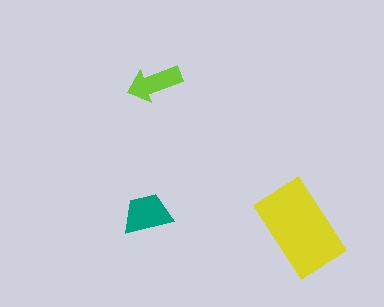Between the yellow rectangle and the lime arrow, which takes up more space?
The yellow rectangle.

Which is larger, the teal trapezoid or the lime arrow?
The teal trapezoid.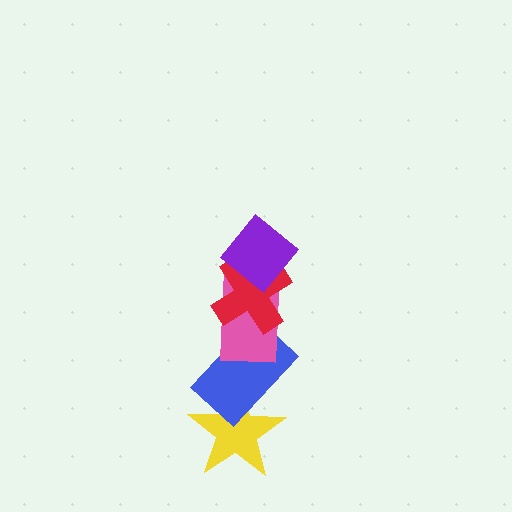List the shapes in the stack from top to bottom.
From top to bottom: the purple diamond, the red cross, the pink rectangle, the blue rectangle, the yellow star.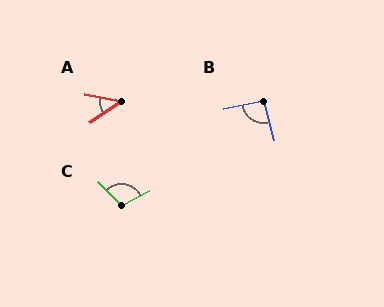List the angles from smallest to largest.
A (44°), B (94°), C (107°).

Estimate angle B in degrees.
Approximately 94 degrees.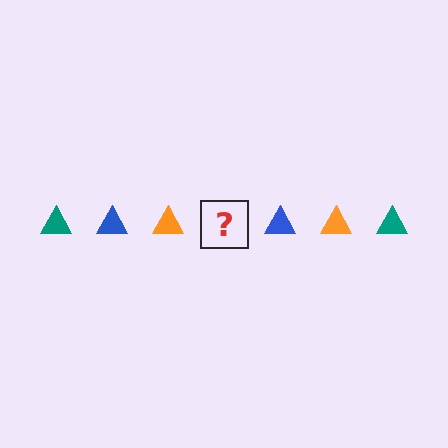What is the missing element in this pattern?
The missing element is a teal triangle.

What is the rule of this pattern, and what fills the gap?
The rule is that the pattern cycles through teal, blue, orange triangles. The gap should be filled with a teal triangle.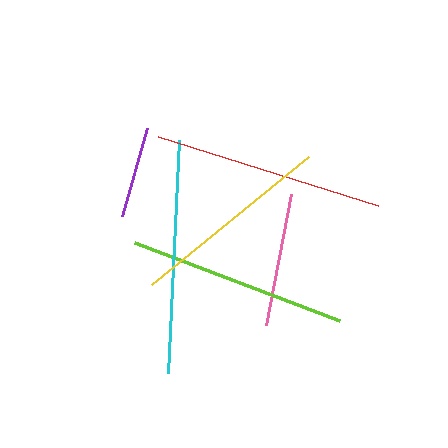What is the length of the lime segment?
The lime segment is approximately 220 pixels long.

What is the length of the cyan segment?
The cyan segment is approximately 233 pixels long.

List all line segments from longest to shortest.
From longest to shortest: cyan, red, lime, yellow, pink, purple.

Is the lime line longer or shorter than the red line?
The red line is longer than the lime line.